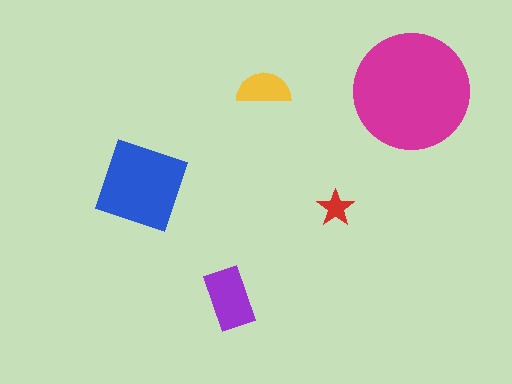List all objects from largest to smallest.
The magenta circle, the blue square, the purple rectangle, the yellow semicircle, the red star.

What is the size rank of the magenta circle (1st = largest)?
1st.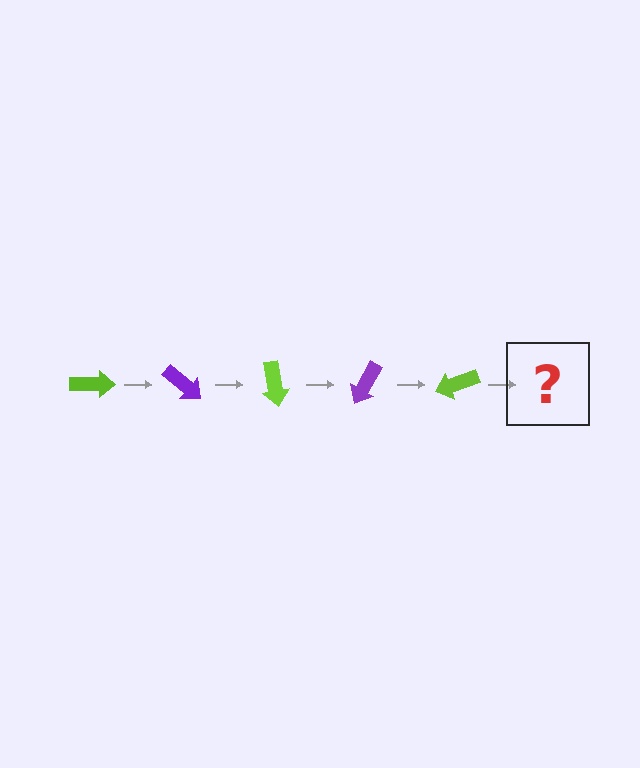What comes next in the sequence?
The next element should be a purple arrow, rotated 200 degrees from the start.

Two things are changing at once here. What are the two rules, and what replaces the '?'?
The two rules are that it rotates 40 degrees each step and the color cycles through lime and purple. The '?' should be a purple arrow, rotated 200 degrees from the start.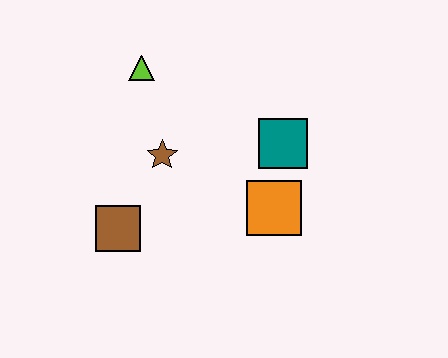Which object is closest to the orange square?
The teal square is closest to the orange square.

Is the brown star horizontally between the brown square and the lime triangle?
No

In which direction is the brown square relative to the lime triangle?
The brown square is below the lime triangle.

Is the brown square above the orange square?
No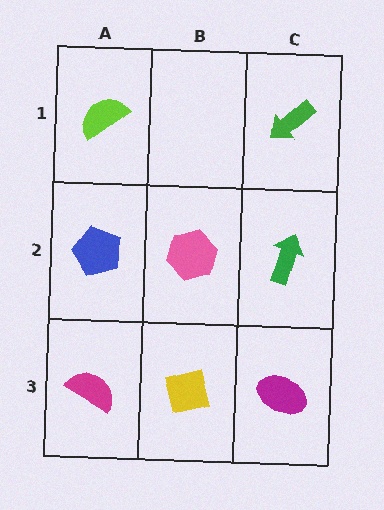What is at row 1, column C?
A green arrow.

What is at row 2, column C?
A green arrow.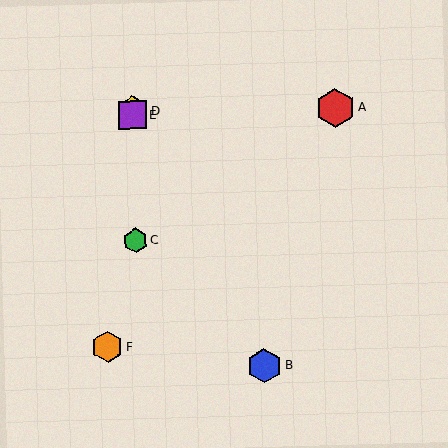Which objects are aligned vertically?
Objects C, D, E are aligned vertically.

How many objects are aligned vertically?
3 objects (C, D, E) are aligned vertically.